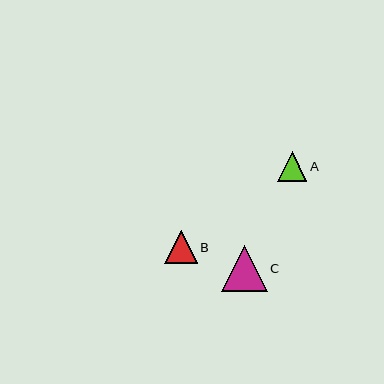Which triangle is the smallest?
Triangle A is the smallest with a size of approximately 30 pixels.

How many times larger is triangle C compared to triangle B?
Triangle C is approximately 1.4 times the size of triangle B.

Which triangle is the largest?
Triangle C is the largest with a size of approximately 46 pixels.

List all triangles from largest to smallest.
From largest to smallest: C, B, A.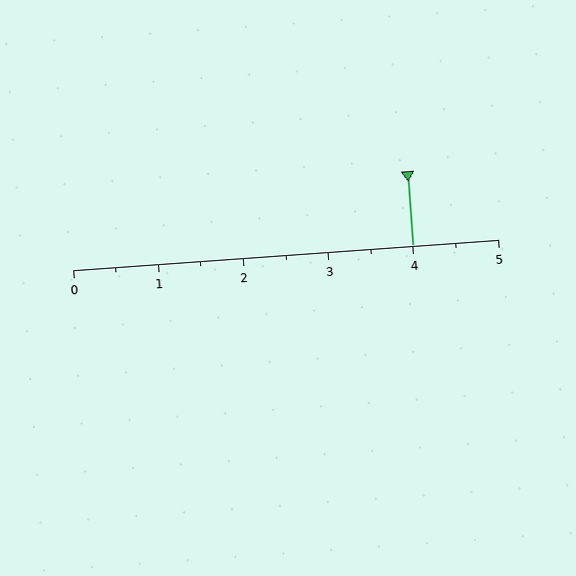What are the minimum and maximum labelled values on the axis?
The axis runs from 0 to 5.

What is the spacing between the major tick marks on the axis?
The major ticks are spaced 1 apart.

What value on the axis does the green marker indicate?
The marker indicates approximately 4.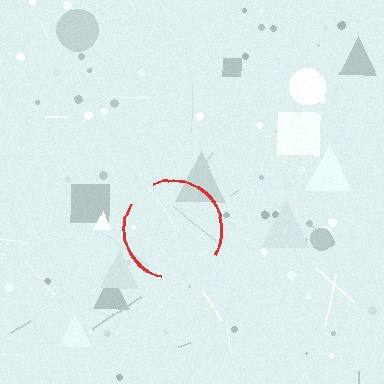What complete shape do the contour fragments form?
The contour fragments form a circle.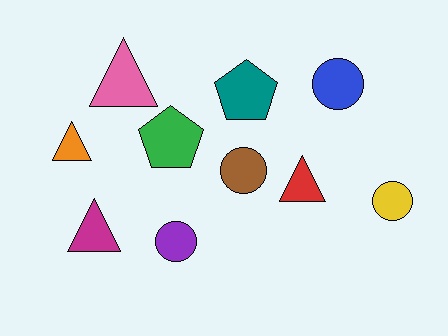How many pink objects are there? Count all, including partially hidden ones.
There is 1 pink object.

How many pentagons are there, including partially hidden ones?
There are 2 pentagons.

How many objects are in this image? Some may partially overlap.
There are 10 objects.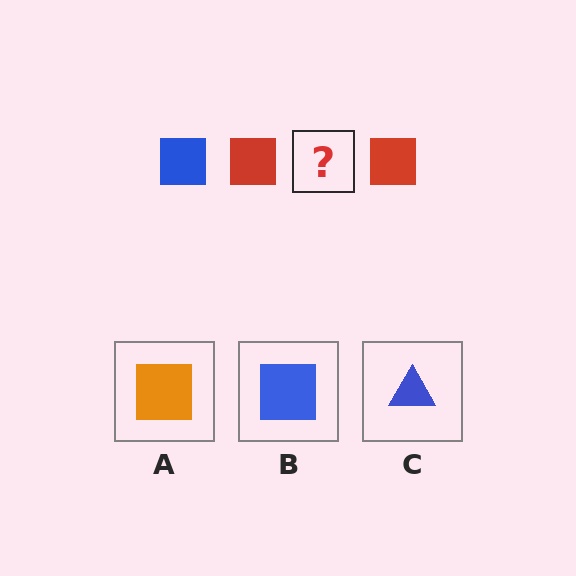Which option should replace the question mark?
Option B.